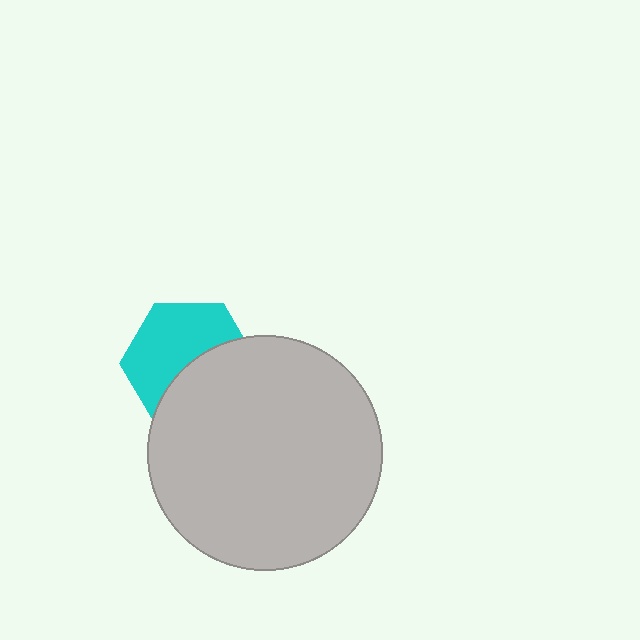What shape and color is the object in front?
The object in front is a light gray circle.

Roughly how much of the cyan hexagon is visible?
About half of it is visible (roughly 55%).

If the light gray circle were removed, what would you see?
You would see the complete cyan hexagon.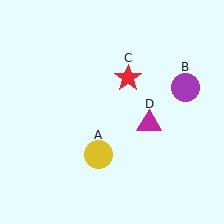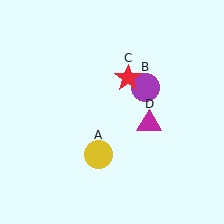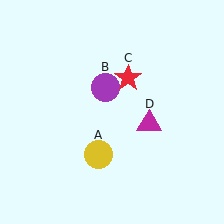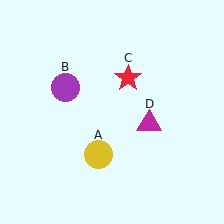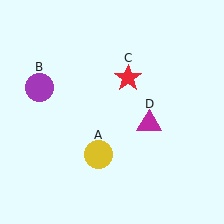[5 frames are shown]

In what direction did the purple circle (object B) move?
The purple circle (object B) moved left.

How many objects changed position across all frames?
1 object changed position: purple circle (object B).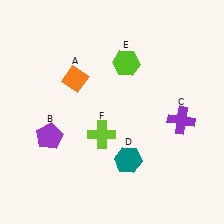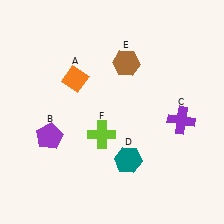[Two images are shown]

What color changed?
The hexagon (E) changed from lime in Image 1 to brown in Image 2.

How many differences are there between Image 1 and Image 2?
There is 1 difference between the two images.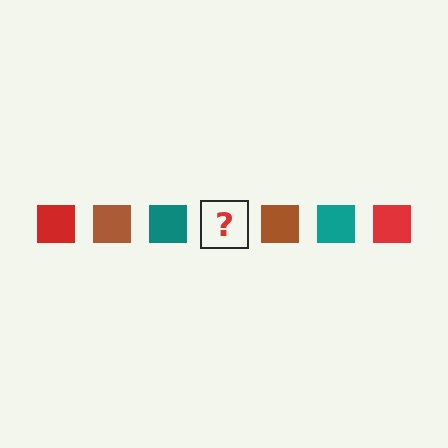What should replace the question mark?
The question mark should be replaced with a red square.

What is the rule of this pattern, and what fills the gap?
The rule is that the pattern cycles through red, brown, teal squares. The gap should be filled with a red square.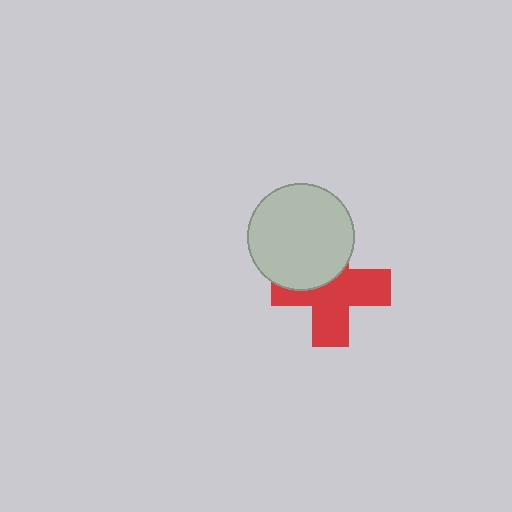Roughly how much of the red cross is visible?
About half of it is visible (roughly 63%).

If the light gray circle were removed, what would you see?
You would see the complete red cross.